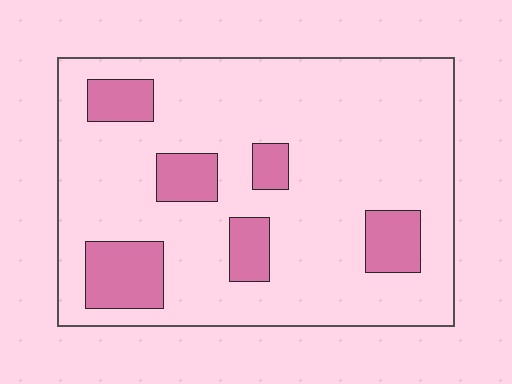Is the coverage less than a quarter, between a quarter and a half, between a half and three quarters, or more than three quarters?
Less than a quarter.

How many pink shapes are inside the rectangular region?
6.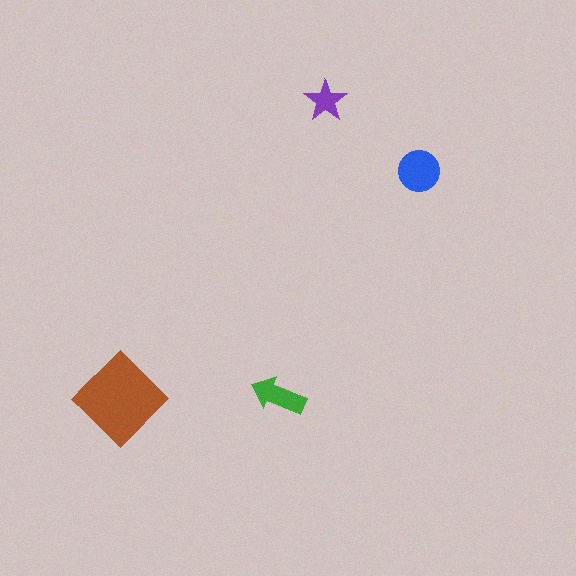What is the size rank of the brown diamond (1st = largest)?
1st.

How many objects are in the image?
There are 4 objects in the image.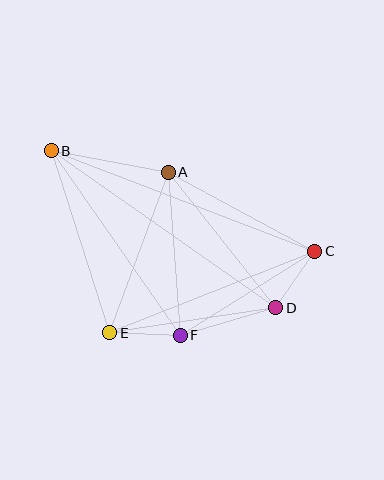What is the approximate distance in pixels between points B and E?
The distance between B and E is approximately 191 pixels.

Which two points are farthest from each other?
Points B and C are farthest from each other.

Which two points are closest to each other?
Points C and D are closest to each other.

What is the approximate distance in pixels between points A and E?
The distance between A and E is approximately 171 pixels.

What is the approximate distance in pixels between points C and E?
The distance between C and E is approximately 220 pixels.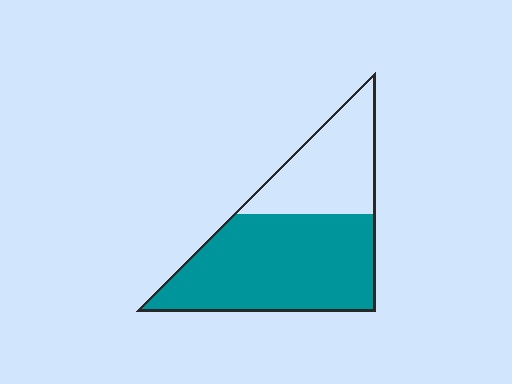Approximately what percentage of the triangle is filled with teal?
Approximately 65%.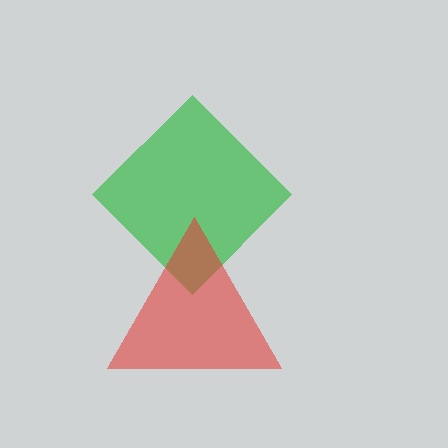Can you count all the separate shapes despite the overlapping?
Yes, there are 2 separate shapes.